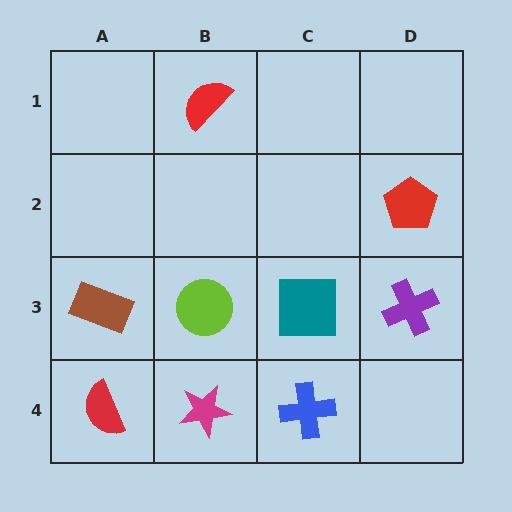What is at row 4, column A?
A red semicircle.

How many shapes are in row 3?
4 shapes.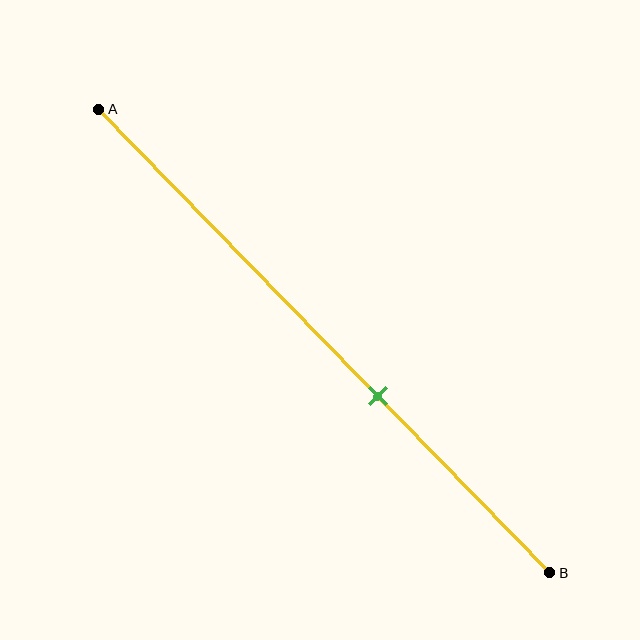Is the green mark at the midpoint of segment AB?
No, the mark is at about 60% from A, not at the 50% midpoint.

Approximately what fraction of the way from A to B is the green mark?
The green mark is approximately 60% of the way from A to B.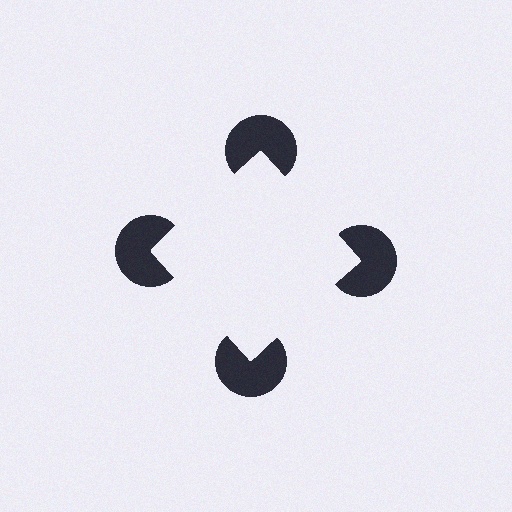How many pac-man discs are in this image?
There are 4 — one at each vertex of the illusory square.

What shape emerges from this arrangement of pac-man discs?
An illusory square — its edges are inferred from the aligned wedge cuts in the pac-man discs, not physically drawn.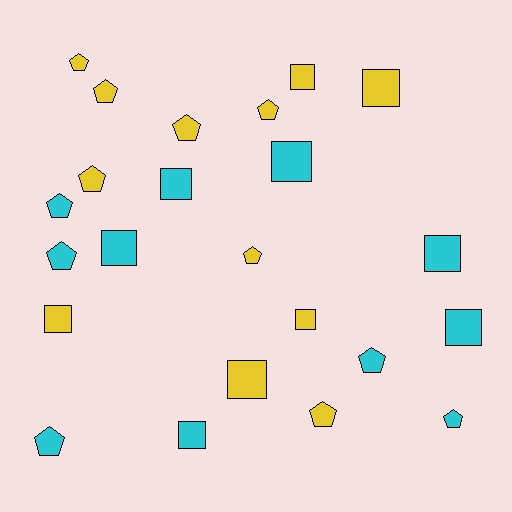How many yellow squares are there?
There are 5 yellow squares.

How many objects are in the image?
There are 23 objects.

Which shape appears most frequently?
Pentagon, with 12 objects.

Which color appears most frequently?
Yellow, with 12 objects.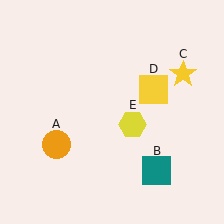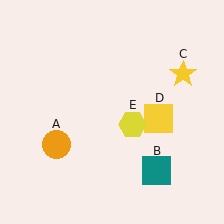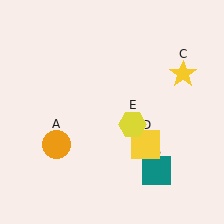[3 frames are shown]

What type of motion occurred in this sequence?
The yellow square (object D) rotated clockwise around the center of the scene.